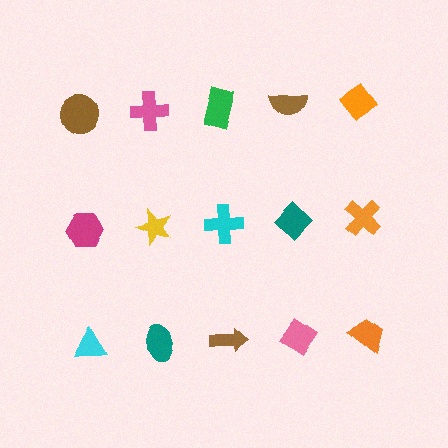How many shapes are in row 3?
5 shapes.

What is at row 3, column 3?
A brown arrow.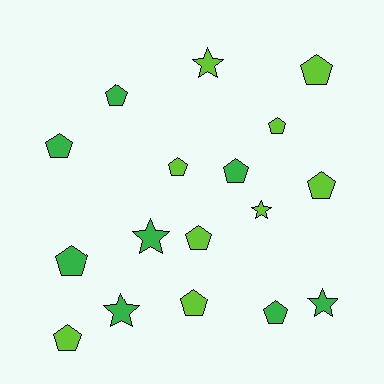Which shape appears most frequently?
Pentagon, with 12 objects.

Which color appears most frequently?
Lime, with 9 objects.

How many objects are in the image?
There are 17 objects.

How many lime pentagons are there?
There are 7 lime pentagons.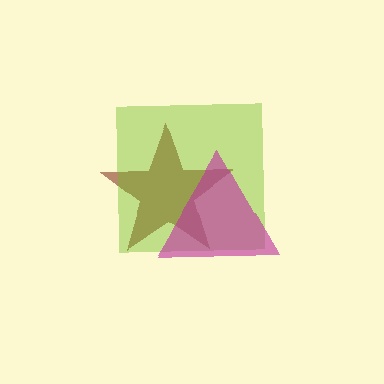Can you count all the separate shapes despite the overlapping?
Yes, there are 3 separate shapes.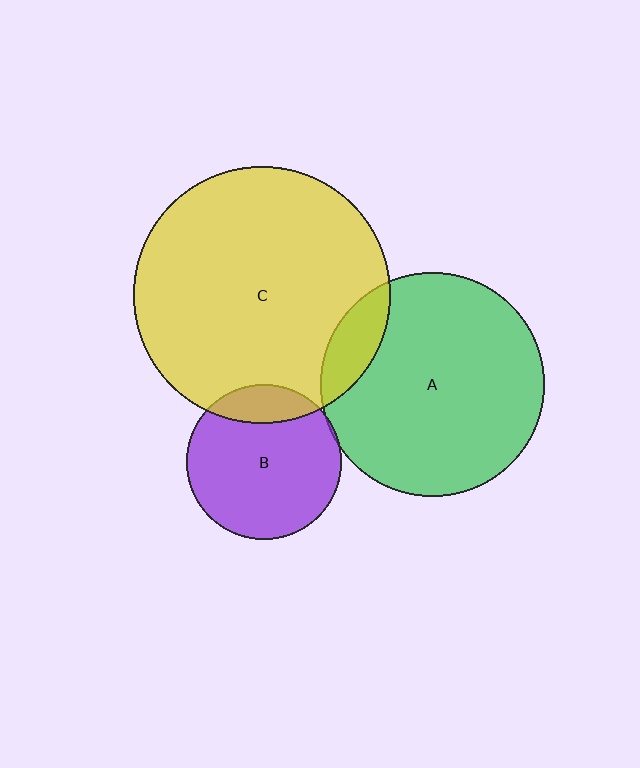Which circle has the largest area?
Circle C (yellow).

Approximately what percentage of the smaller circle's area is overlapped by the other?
Approximately 10%.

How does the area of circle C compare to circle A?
Approximately 1.3 times.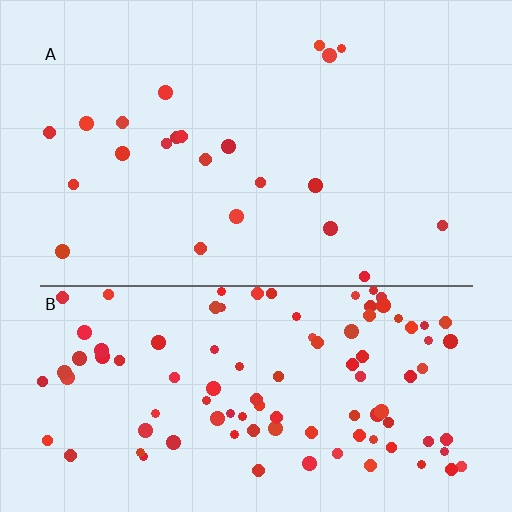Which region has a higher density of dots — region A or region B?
B (the bottom).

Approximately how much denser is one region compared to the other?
Approximately 4.6× — region B over region A.